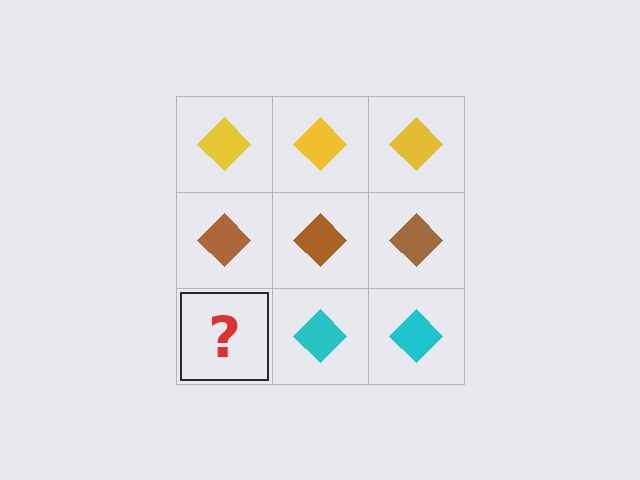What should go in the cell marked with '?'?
The missing cell should contain a cyan diamond.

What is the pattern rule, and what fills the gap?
The rule is that each row has a consistent color. The gap should be filled with a cyan diamond.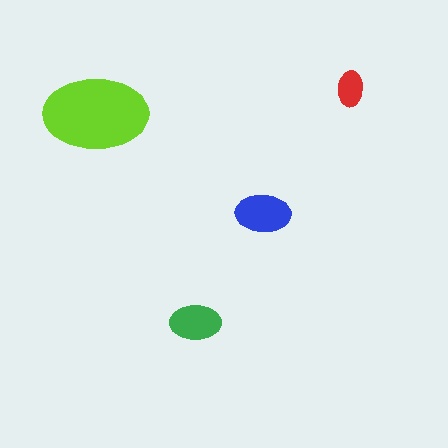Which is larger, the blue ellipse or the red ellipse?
The blue one.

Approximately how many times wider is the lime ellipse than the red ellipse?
About 3 times wider.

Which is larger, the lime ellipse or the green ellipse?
The lime one.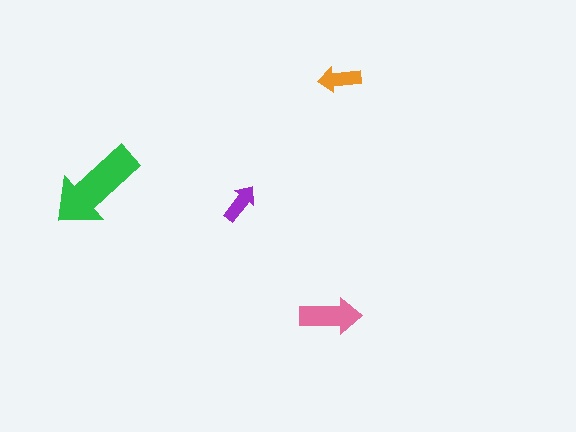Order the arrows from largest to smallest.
the green one, the pink one, the orange one, the purple one.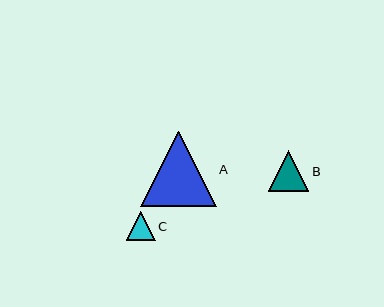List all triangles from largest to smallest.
From largest to smallest: A, B, C.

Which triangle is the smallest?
Triangle C is the smallest with a size of approximately 29 pixels.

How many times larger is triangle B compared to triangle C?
Triangle B is approximately 1.4 times the size of triangle C.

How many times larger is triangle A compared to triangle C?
Triangle A is approximately 2.6 times the size of triangle C.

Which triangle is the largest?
Triangle A is the largest with a size of approximately 76 pixels.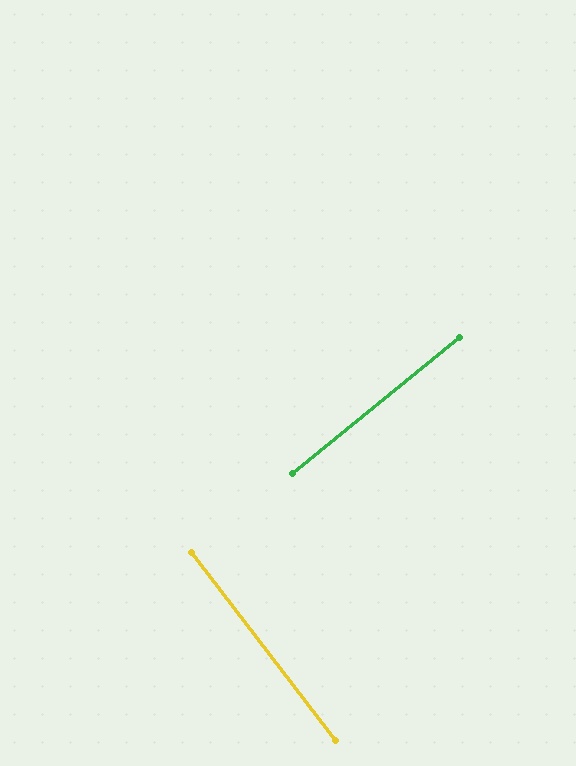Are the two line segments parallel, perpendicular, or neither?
Perpendicular — they meet at approximately 88°.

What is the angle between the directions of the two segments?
Approximately 88 degrees.